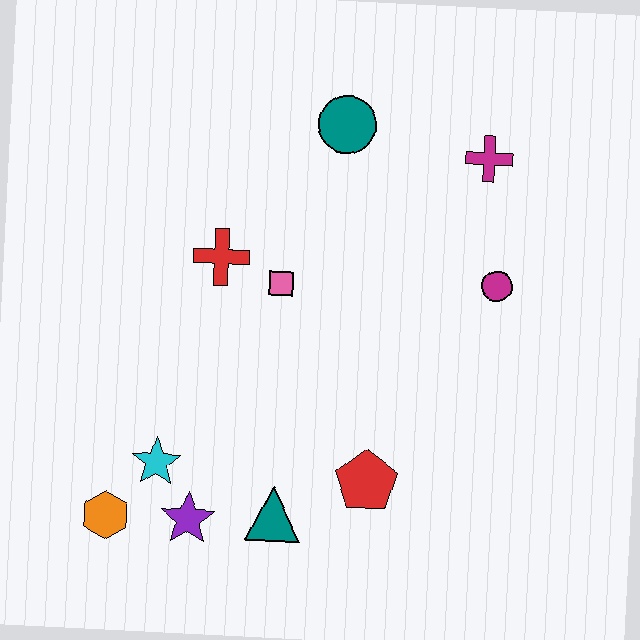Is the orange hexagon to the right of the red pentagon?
No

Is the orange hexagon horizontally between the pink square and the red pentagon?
No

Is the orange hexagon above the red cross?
No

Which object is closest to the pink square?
The red cross is closest to the pink square.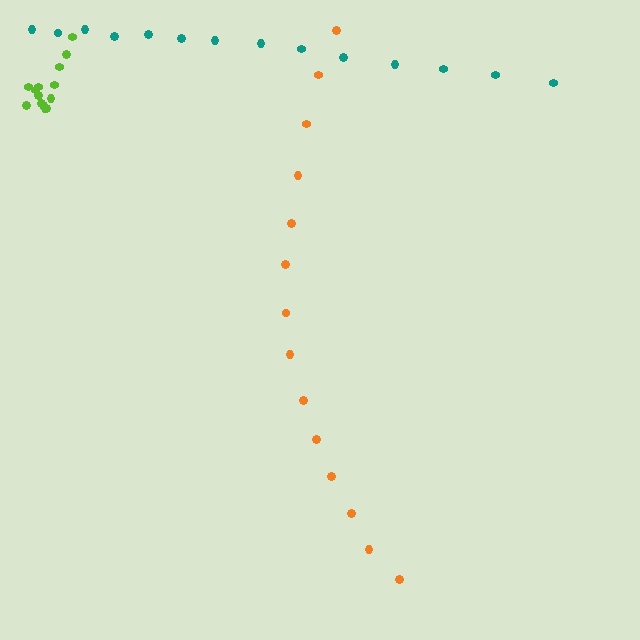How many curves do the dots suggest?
There are 3 distinct paths.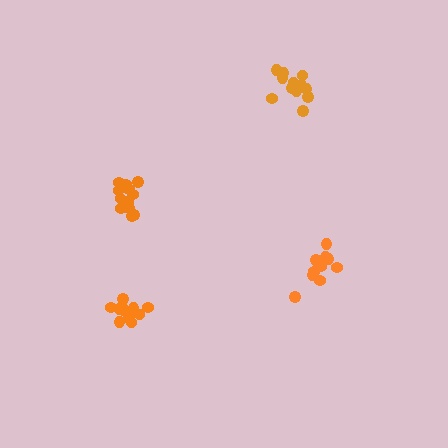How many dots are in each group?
Group 1: 12 dots, Group 2: 13 dots, Group 3: 14 dots, Group 4: 11 dots (50 total).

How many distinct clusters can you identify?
There are 4 distinct clusters.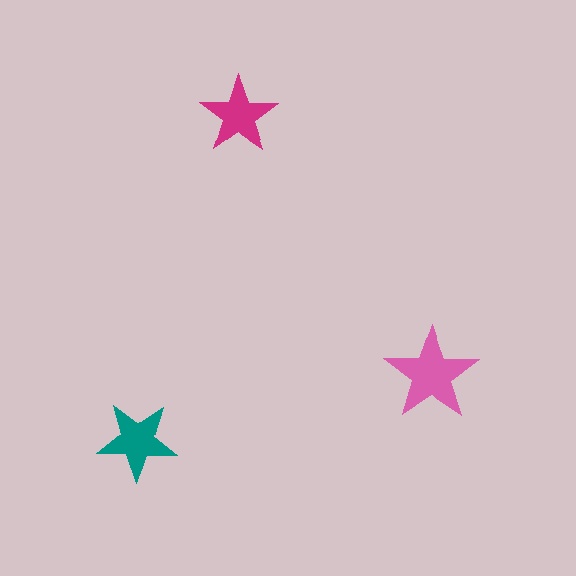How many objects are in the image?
There are 3 objects in the image.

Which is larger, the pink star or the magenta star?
The pink one.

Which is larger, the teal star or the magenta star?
The teal one.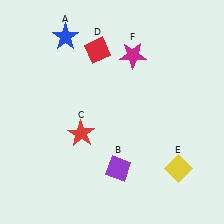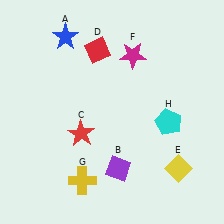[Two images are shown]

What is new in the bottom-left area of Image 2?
A yellow cross (G) was added in the bottom-left area of Image 2.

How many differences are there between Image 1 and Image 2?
There are 2 differences between the two images.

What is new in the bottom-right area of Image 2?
A cyan pentagon (H) was added in the bottom-right area of Image 2.